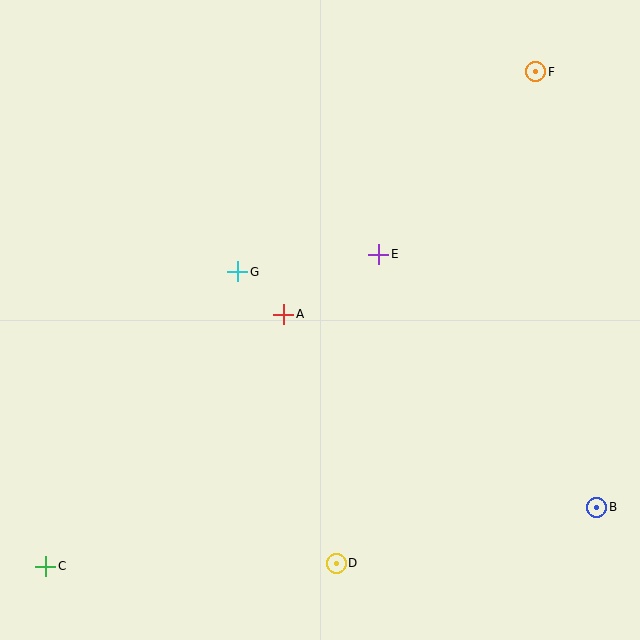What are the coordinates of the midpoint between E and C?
The midpoint between E and C is at (212, 410).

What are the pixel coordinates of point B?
Point B is at (597, 507).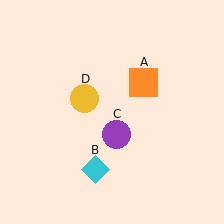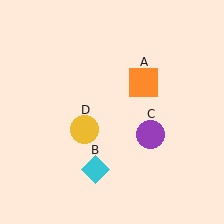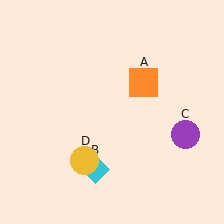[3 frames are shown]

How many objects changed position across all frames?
2 objects changed position: purple circle (object C), yellow circle (object D).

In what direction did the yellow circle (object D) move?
The yellow circle (object D) moved down.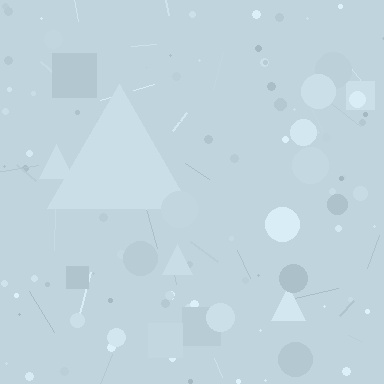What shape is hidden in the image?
A triangle is hidden in the image.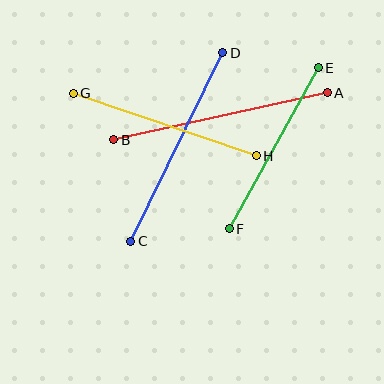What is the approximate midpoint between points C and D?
The midpoint is at approximately (177, 147) pixels.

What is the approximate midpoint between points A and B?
The midpoint is at approximately (220, 116) pixels.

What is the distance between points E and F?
The distance is approximately 184 pixels.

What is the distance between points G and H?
The distance is approximately 193 pixels.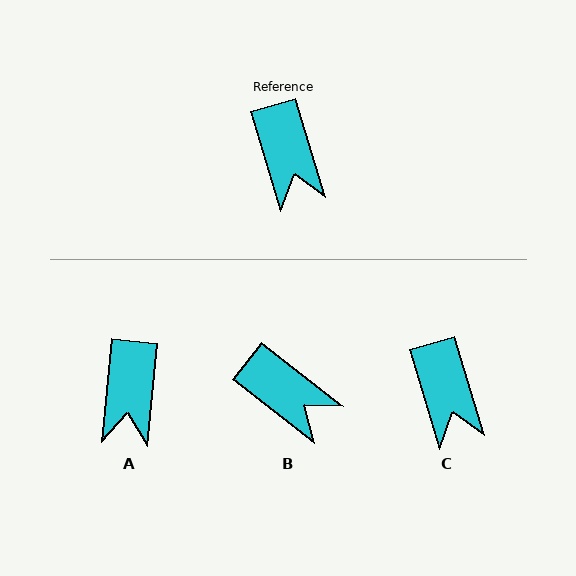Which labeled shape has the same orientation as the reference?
C.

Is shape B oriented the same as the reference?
No, it is off by about 35 degrees.